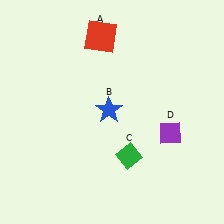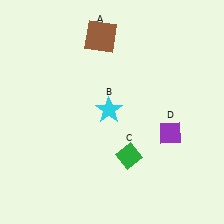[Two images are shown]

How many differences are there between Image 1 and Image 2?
There are 2 differences between the two images.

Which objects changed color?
A changed from red to brown. B changed from blue to cyan.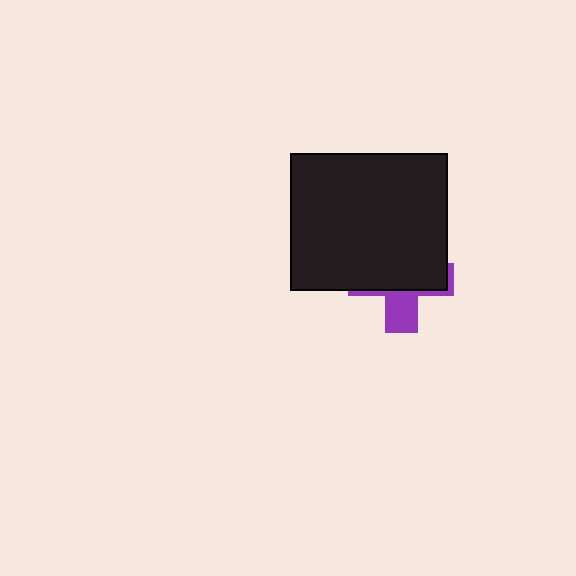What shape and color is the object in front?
The object in front is a black rectangle.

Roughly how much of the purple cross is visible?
A small part of it is visible (roughly 31%).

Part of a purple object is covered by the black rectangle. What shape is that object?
It is a cross.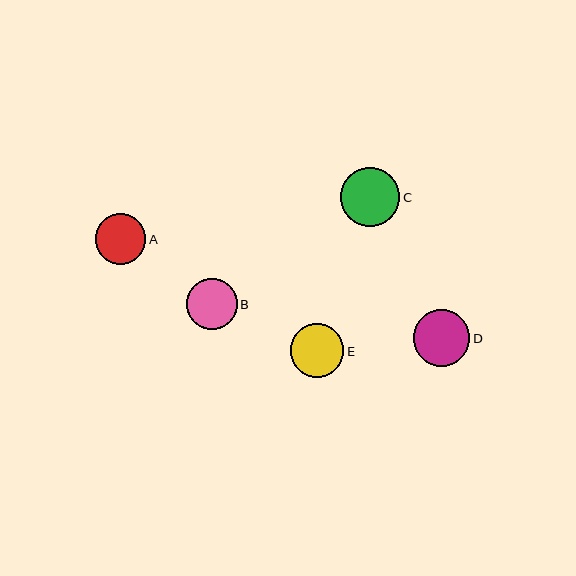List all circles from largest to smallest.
From largest to smallest: C, D, E, B, A.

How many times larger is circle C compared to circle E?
Circle C is approximately 1.1 times the size of circle E.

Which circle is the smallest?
Circle A is the smallest with a size of approximately 51 pixels.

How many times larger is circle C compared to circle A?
Circle C is approximately 1.2 times the size of circle A.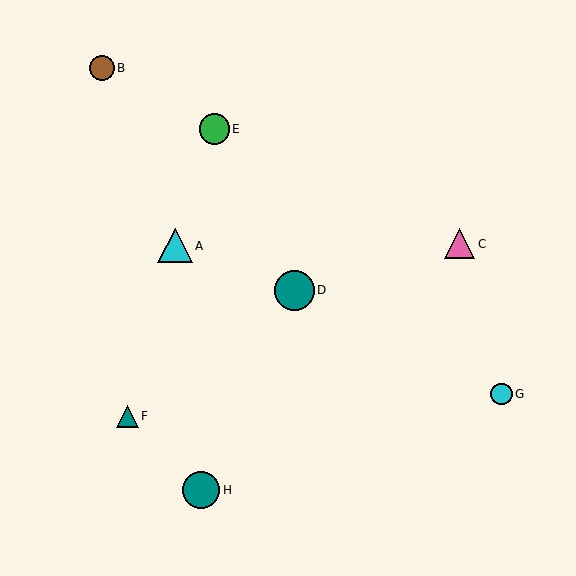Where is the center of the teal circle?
The center of the teal circle is at (294, 290).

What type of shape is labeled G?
Shape G is a cyan circle.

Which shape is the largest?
The teal circle (labeled D) is the largest.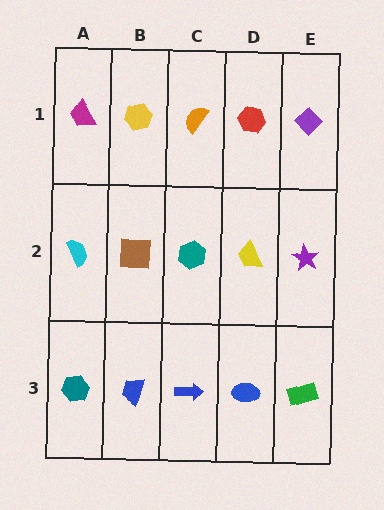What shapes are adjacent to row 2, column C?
An orange semicircle (row 1, column C), a blue arrow (row 3, column C), a brown square (row 2, column B), a yellow trapezoid (row 2, column D).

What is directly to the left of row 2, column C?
A brown square.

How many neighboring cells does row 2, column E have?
3.